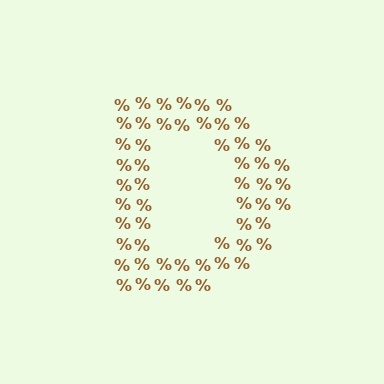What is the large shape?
The large shape is the letter D.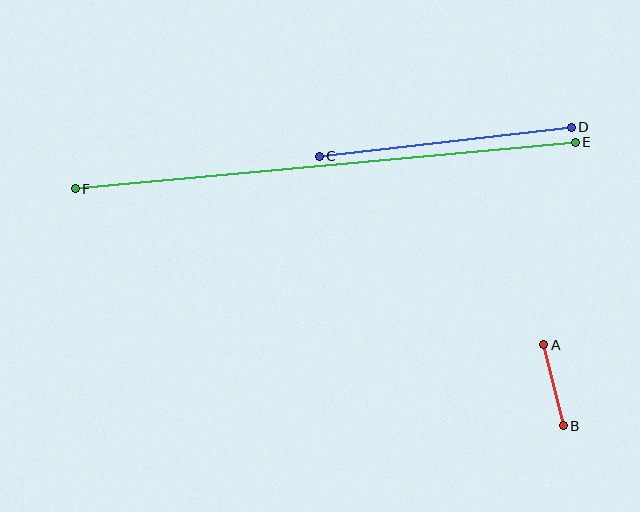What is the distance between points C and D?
The distance is approximately 253 pixels.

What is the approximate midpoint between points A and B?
The midpoint is at approximately (554, 385) pixels.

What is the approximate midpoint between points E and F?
The midpoint is at approximately (325, 166) pixels.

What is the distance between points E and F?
The distance is approximately 502 pixels.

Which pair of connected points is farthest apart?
Points E and F are farthest apart.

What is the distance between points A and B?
The distance is approximately 83 pixels.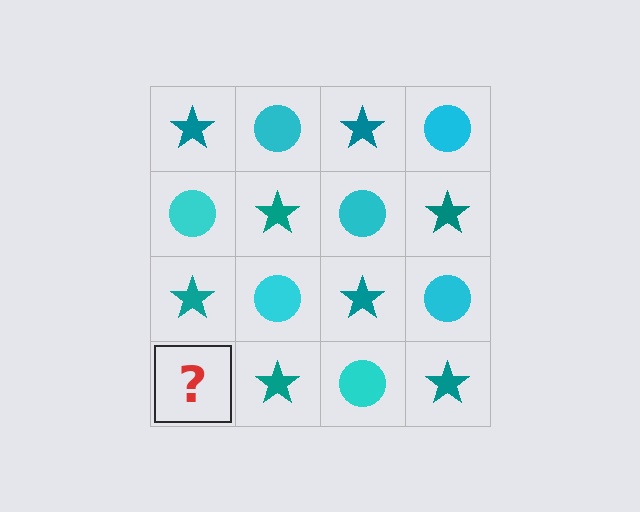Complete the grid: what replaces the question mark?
The question mark should be replaced with a cyan circle.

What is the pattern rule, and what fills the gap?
The rule is that it alternates teal star and cyan circle in a checkerboard pattern. The gap should be filled with a cyan circle.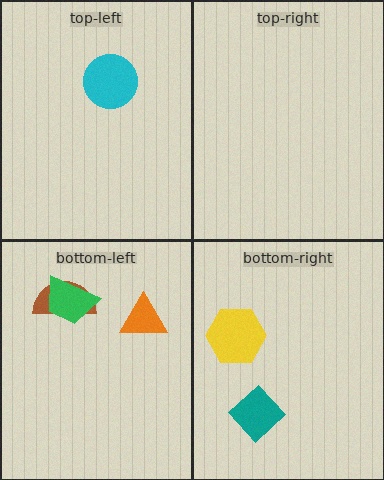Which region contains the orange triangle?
The bottom-left region.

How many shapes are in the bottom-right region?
2.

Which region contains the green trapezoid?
The bottom-left region.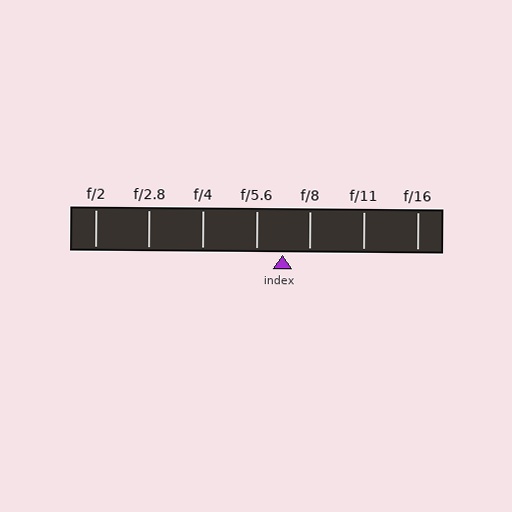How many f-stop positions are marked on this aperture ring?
There are 7 f-stop positions marked.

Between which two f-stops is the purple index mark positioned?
The index mark is between f/5.6 and f/8.